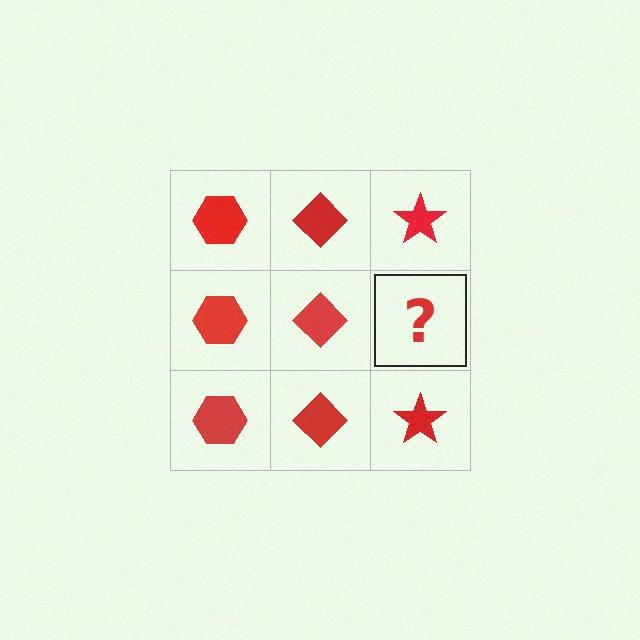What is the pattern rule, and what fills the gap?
The rule is that each column has a consistent shape. The gap should be filled with a red star.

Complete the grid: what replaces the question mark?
The question mark should be replaced with a red star.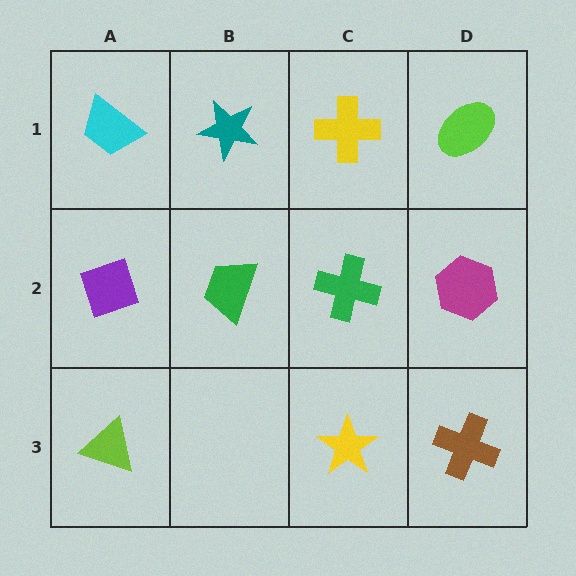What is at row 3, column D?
A brown cross.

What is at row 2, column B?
A green trapezoid.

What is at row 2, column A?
A purple diamond.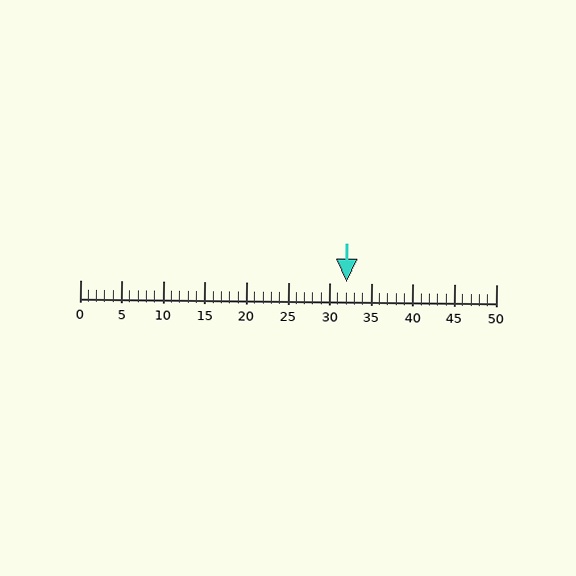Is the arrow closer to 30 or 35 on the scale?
The arrow is closer to 30.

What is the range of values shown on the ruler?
The ruler shows values from 0 to 50.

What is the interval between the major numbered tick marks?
The major tick marks are spaced 5 units apart.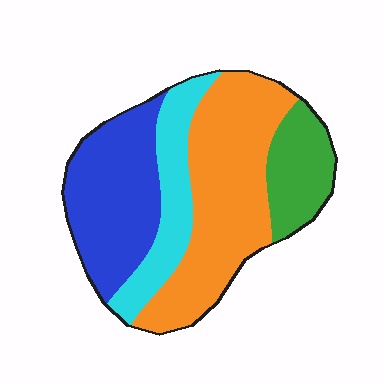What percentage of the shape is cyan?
Cyan covers around 15% of the shape.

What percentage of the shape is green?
Green takes up about one eighth (1/8) of the shape.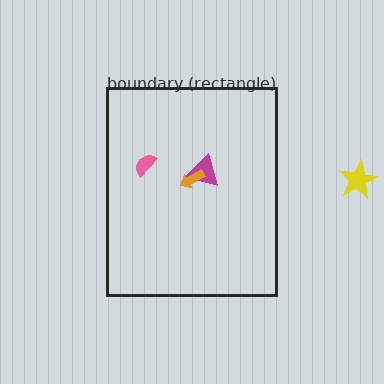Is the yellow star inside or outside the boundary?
Outside.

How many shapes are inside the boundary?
3 inside, 1 outside.